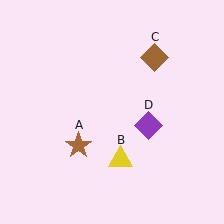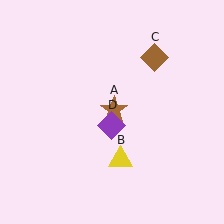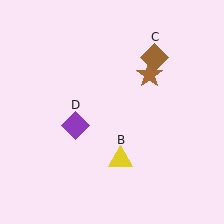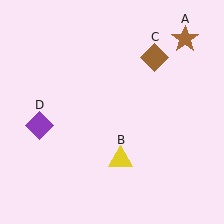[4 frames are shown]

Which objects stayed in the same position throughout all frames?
Yellow triangle (object B) and brown diamond (object C) remained stationary.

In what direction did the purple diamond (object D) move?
The purple diamond (object D) moved left.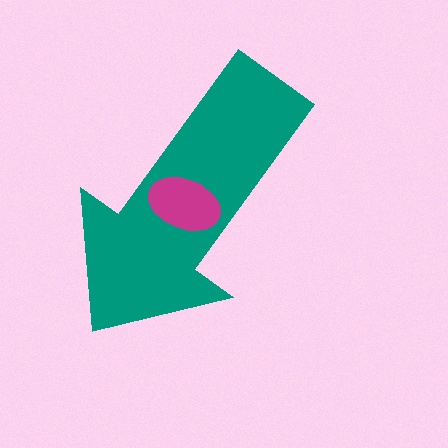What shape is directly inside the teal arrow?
The magenta ellipse.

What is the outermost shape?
The teal arrow.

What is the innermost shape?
The magenta ellipse.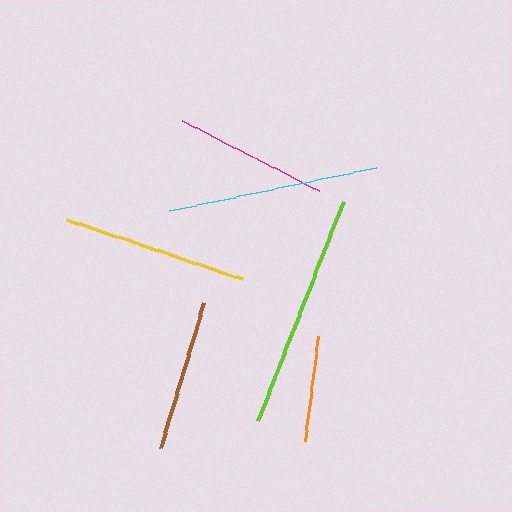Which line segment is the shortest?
The orange line is the shortest at approximately 105 pixels.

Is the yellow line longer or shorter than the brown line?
The yellow line is longer than the brown line.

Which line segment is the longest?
The lime line is the longest at approximately 235 pixels.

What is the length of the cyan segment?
The cyan segment is approximately 212 pixels long.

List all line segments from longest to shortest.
From longest to shortest: lime, cyan, yellow, magenta, brown, orange.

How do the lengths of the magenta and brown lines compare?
The magenta and brown lines are approximately the same length.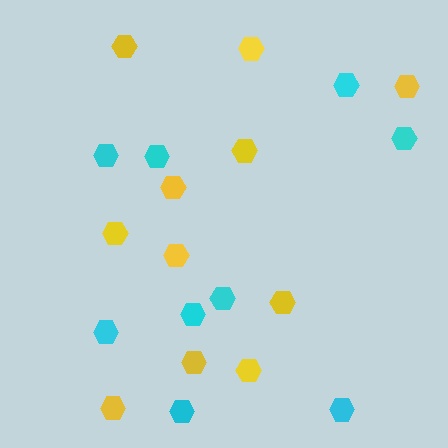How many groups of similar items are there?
There are 2 groups: one group of cyan hexagons (9) and one group of yellow hexagons (11).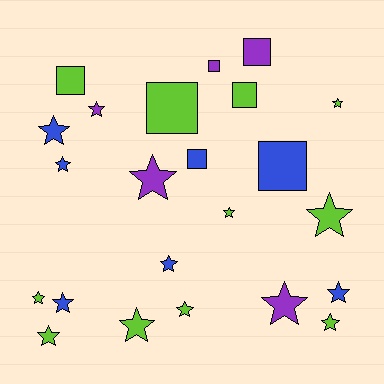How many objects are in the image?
There are 23 objects.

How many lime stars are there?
There are 8 lime stars.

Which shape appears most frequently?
Star, with 16 objects.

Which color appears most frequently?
Lime, with 11 objects.